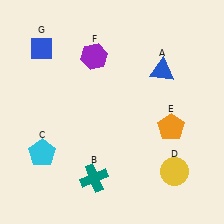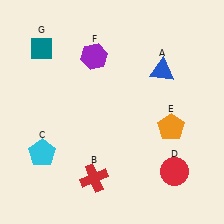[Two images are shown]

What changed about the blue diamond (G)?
In Image 1, G is blue. In Image 2, it changed to teal.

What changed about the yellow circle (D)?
In Image 1, D is yellow. In Image 2, it changed to red.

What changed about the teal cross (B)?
In Image 1, B is teal. In Image 2, it changed to red.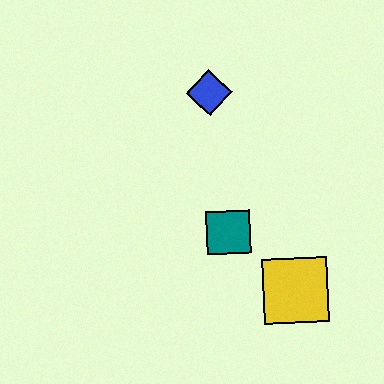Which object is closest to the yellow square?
The teal square is closest to the yellow square.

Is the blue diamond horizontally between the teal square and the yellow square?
No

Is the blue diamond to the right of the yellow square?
No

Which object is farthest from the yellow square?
The blue diamond is farthest from the yellow square.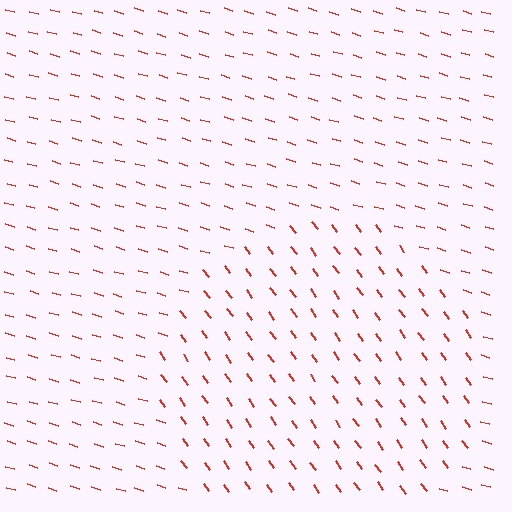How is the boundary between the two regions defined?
The boundary is defined purely by a change in line orientation (approximately 37 degrees difference). All lines are the same color and thickness.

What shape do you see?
I see a circle.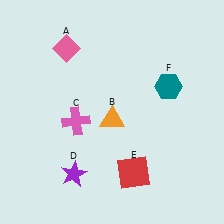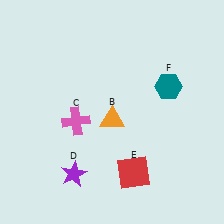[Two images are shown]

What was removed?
The pink diamond (A) was removed in Image 2.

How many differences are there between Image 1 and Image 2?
There is 1 difference between the two images.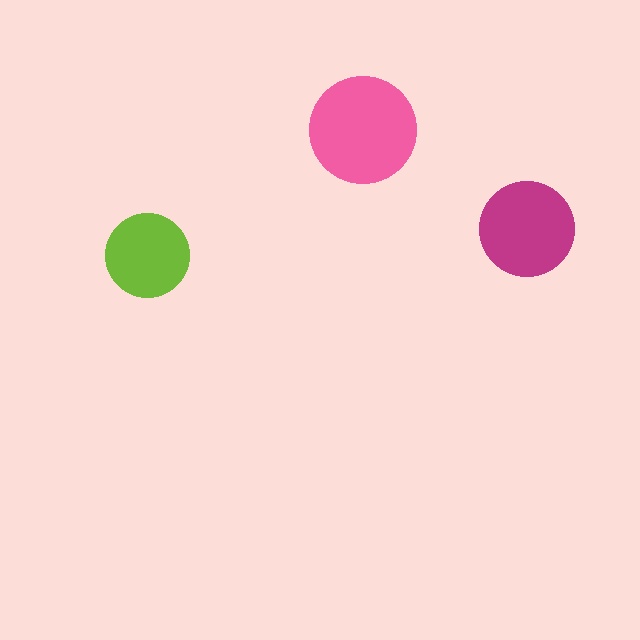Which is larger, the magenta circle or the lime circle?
The magenta one.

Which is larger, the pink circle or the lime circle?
The pink one.